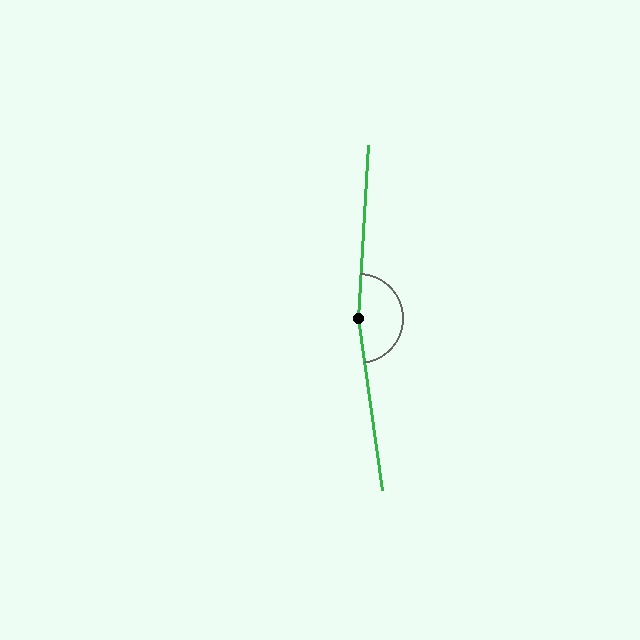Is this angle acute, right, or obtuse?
It is obtuse.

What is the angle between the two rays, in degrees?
Approximately 169 degrees.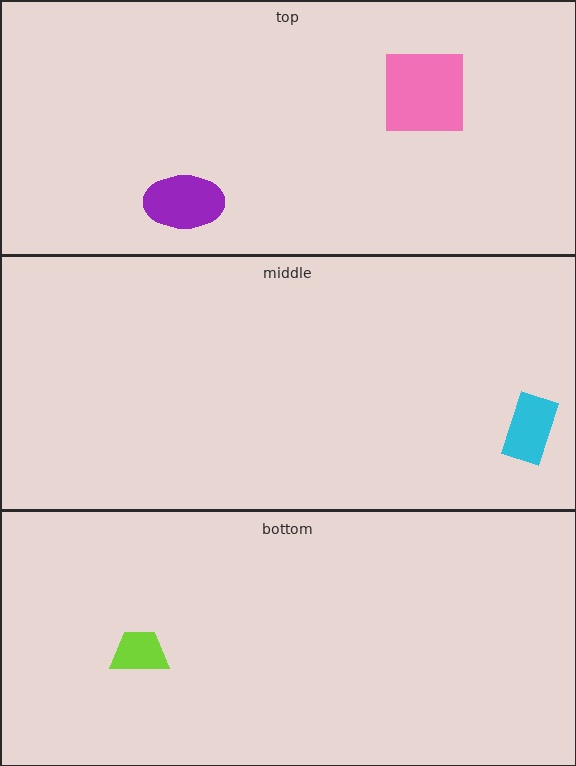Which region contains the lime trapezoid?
The bottom region.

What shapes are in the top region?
The purple ellipse, the pink square.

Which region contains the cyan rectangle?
The middle region.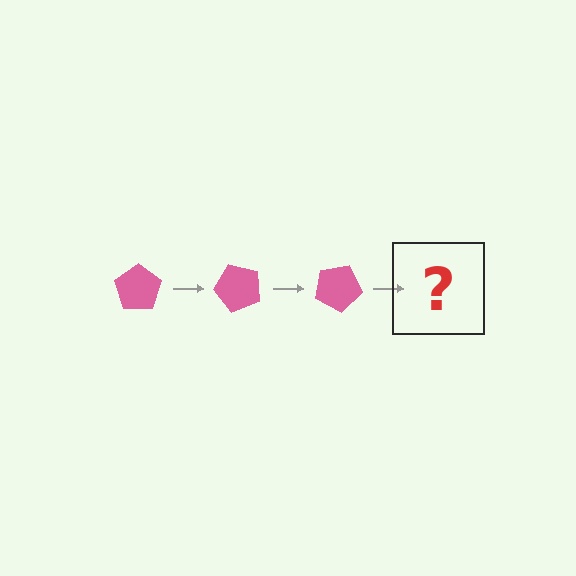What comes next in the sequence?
The next element should be a pink pentagon rotated 150 degrees.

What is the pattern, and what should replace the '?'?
The pattern is that the pentagon rotates 50 degrees each step. The '?' should be a pink pentagon rotated 150 degrees.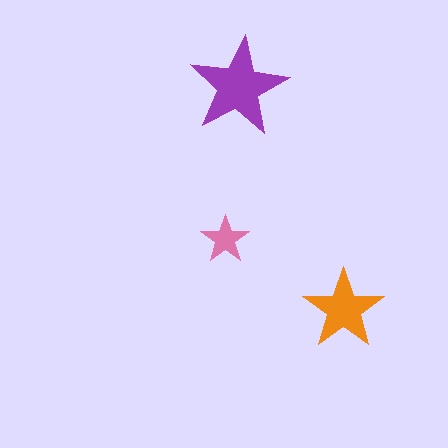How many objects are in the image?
There are 3 objects in the image.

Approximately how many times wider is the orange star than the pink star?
About 1.5 times wider.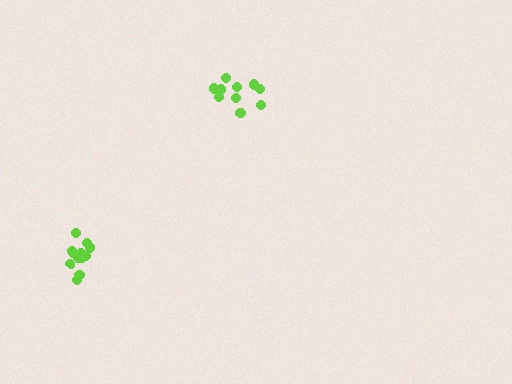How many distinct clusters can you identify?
There are 2 distinct clusters.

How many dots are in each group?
Group 1: 11 dots, Group 2: 12 dots (23 total).